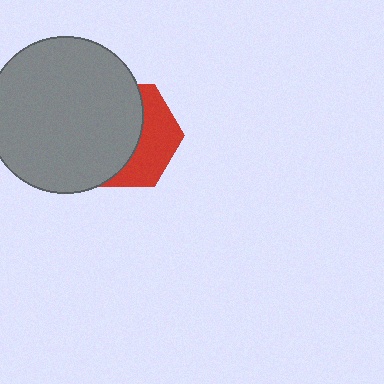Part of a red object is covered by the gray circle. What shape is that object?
It is a hexagon.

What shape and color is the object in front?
The object in front is a gray circle.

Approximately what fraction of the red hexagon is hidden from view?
Roughly 60% of the red hexagon is hidden behind the gray circle.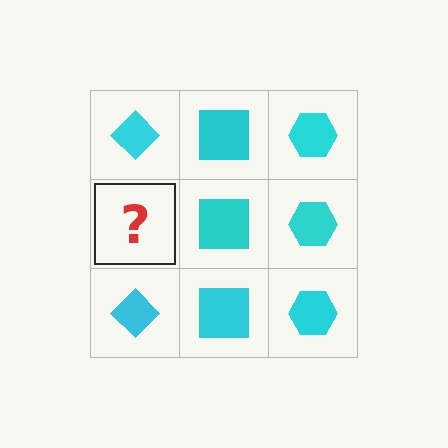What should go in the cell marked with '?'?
The missing cell should contain a cyan diamond.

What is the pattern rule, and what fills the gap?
The rule is that each column has a consistent shape. The gap should be filled with a cyan diamond.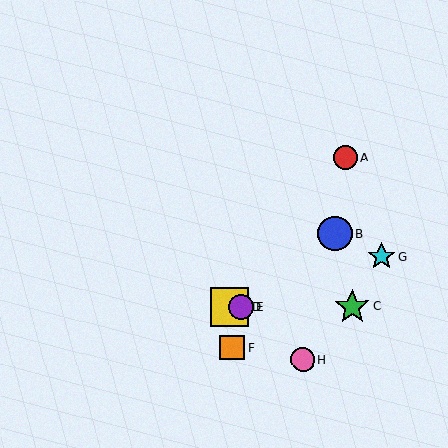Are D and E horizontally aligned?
Yes, both are at y≈307.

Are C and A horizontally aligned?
No, C is at y≈307 and A is at y≈157.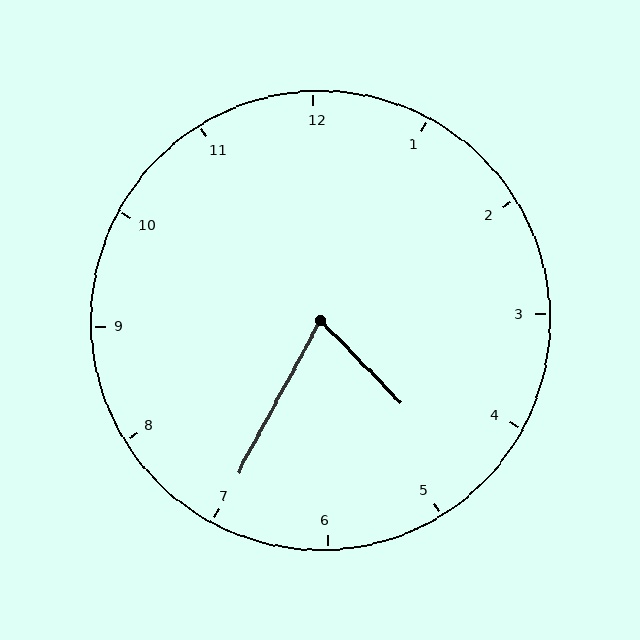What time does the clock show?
4:35.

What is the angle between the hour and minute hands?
Approximately 72 degrees.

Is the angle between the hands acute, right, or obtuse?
It is acute.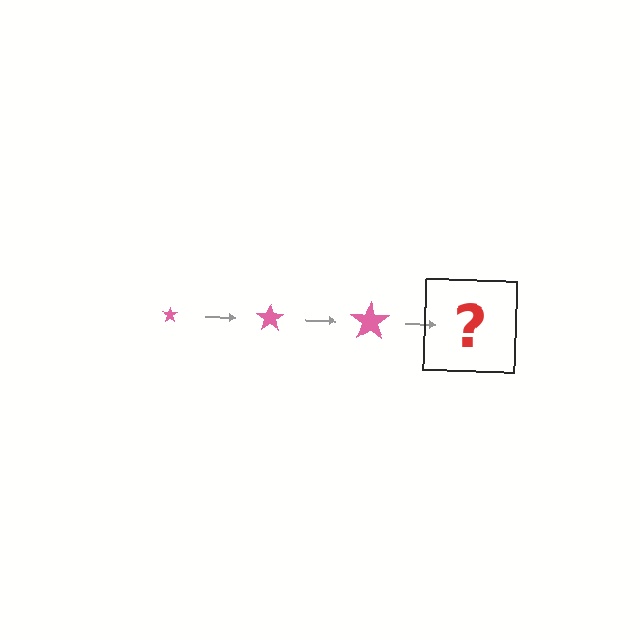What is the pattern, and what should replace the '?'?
The pattern is that the star gets progressively larger each step. The '?' should be a pink star, larger than the previous one.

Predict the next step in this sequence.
The next step is a pink star, larger than the previous one.